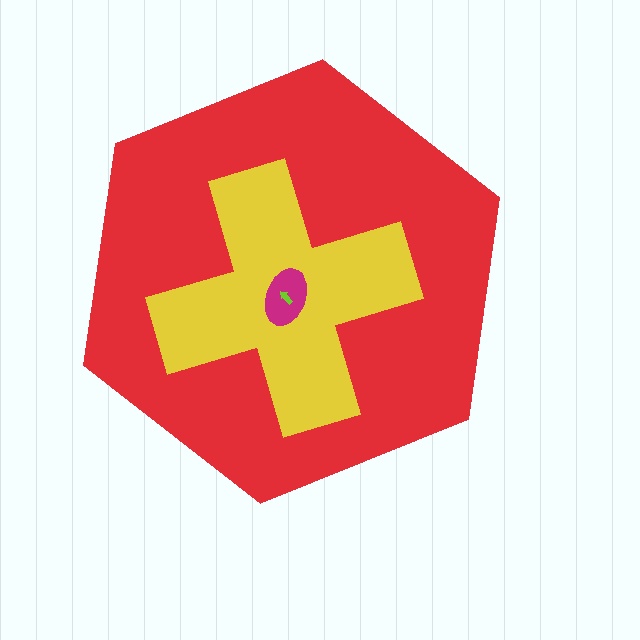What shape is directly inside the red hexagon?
The yellow cross.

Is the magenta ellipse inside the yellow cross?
Yes.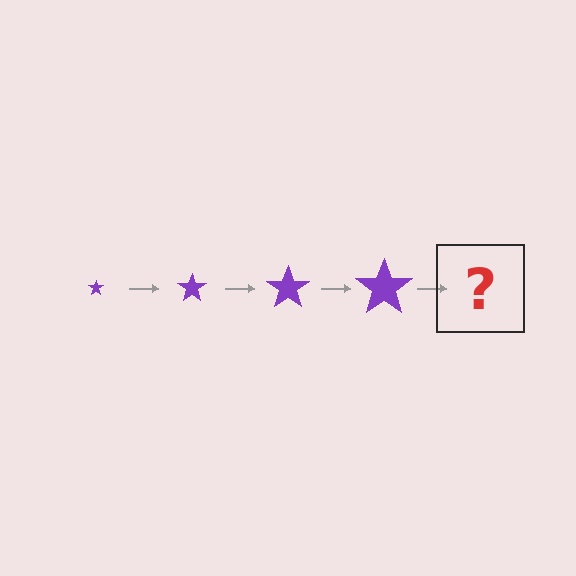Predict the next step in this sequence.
The next step is a purple star, larger than the previous one.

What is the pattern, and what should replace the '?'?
The pattern is that the star gets progressively larger each step. The '?' should be a purple star, larger than the previous one.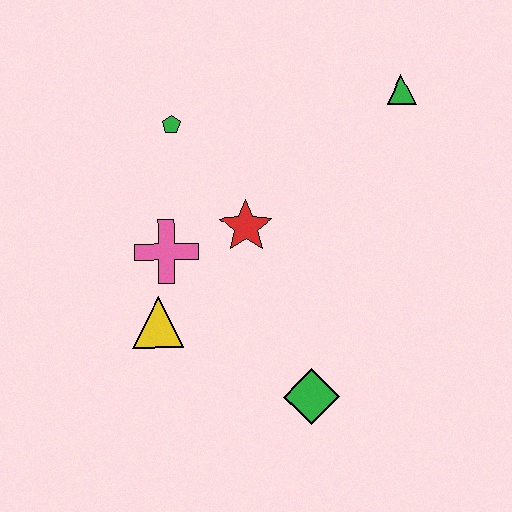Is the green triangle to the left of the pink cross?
No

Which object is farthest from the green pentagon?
The green diamond is farthest from the green pentagon.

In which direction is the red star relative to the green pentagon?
The red star is below the green pentagon.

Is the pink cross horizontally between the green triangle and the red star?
No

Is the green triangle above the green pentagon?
Yes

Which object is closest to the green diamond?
The yellow triangle is closest to the green diamond.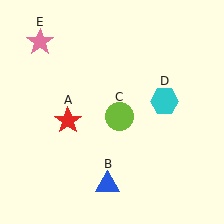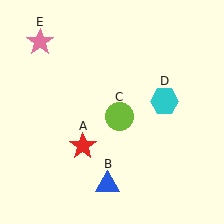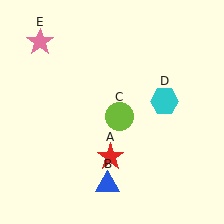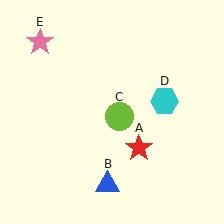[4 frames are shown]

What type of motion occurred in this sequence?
The red star (object A) rotated counterclockwise around the center of the scene.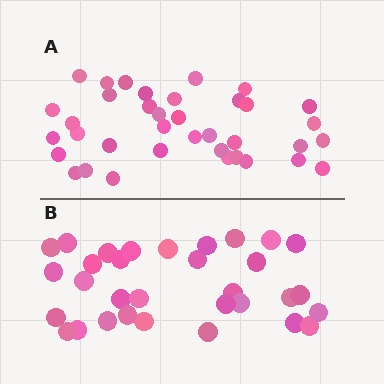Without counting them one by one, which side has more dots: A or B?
Region A (the top region) has more dots.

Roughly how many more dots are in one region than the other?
Region A has about 5 more dots than region B.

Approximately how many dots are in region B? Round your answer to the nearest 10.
About 30 dots. (The exact count is 32, which rounds to 30.)